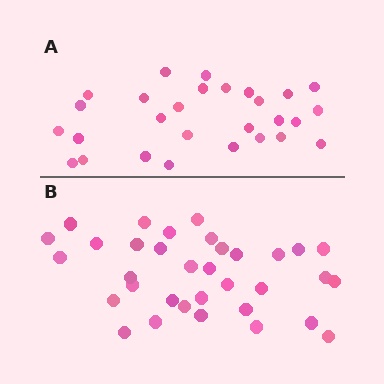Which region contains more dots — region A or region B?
Region B (the bottom region) has more dots.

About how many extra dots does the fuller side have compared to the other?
Region B has about 6 more dots than region A.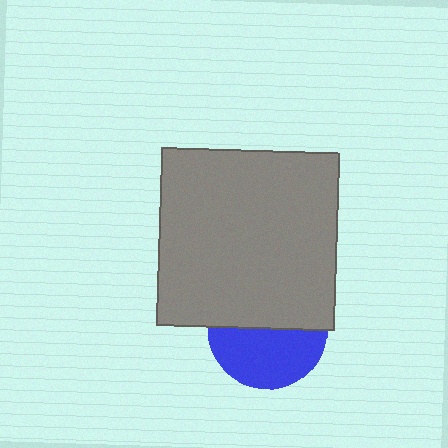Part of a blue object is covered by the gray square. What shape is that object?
It is a circle.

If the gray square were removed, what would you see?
You would see the complete blue circle.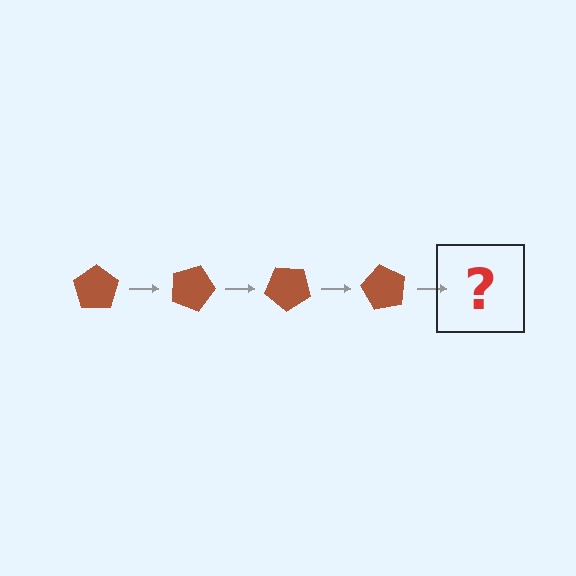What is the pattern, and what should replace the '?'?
The pattern is that the pentagon rotates 20 degrees each step. The '?' should be a brown pentagon rotated 80 degrees.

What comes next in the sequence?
The next element should be a brown pentagon rotated 80 degrees.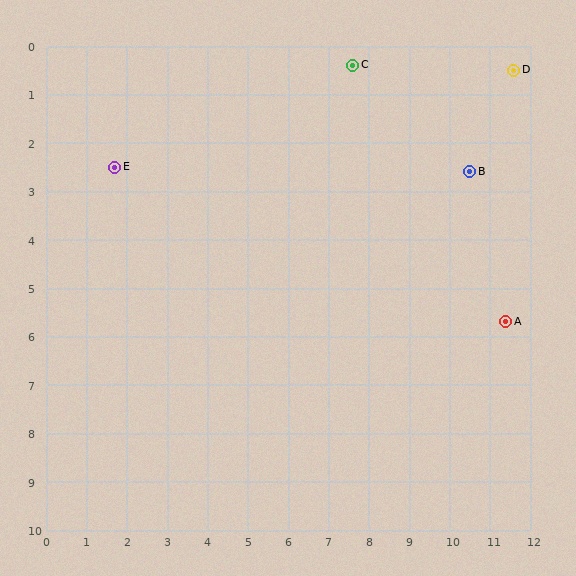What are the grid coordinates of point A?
Point A is at approximately (11.4, 5.7).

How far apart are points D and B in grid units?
Points D and B are about 2.4 grid units apart.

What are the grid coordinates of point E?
Point E is at approximately (1.7, 2.5).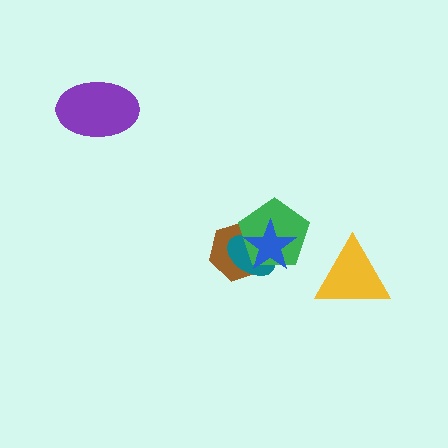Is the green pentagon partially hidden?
Yes, it is partially covered by another shape.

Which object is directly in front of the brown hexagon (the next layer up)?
The teal ellipse is directly in front of the brown hexagon.